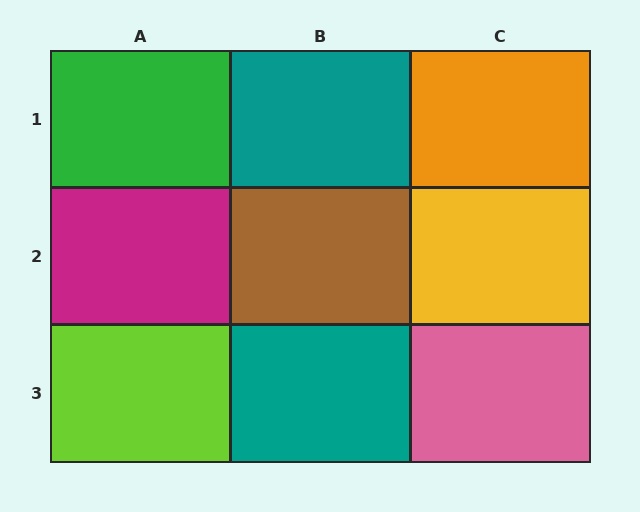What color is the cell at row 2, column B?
Brown.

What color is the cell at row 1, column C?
Orange.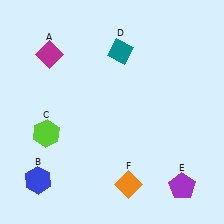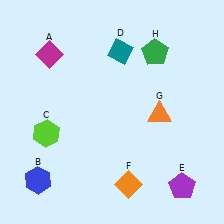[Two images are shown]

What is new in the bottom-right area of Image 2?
An orange triangle (G) was added in the bottom-right area of Image 2.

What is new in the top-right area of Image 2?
A green pentagon (H) was added in the top-right area of Image 2.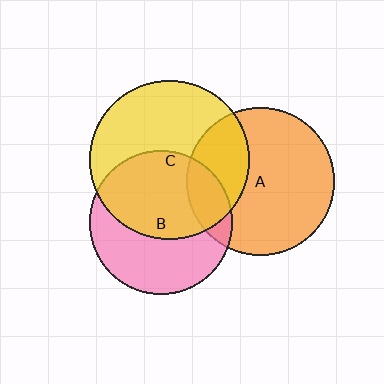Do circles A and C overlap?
Yes.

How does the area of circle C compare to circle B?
Approximately 1.2 times.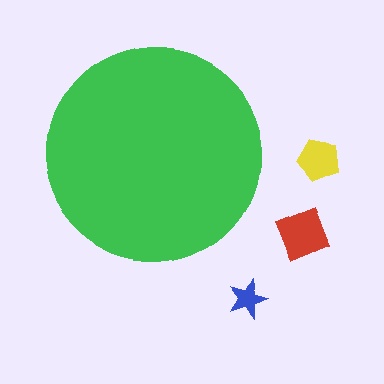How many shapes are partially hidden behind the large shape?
0 shapes are partially hidden.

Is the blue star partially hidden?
No, the blue star is fully visible.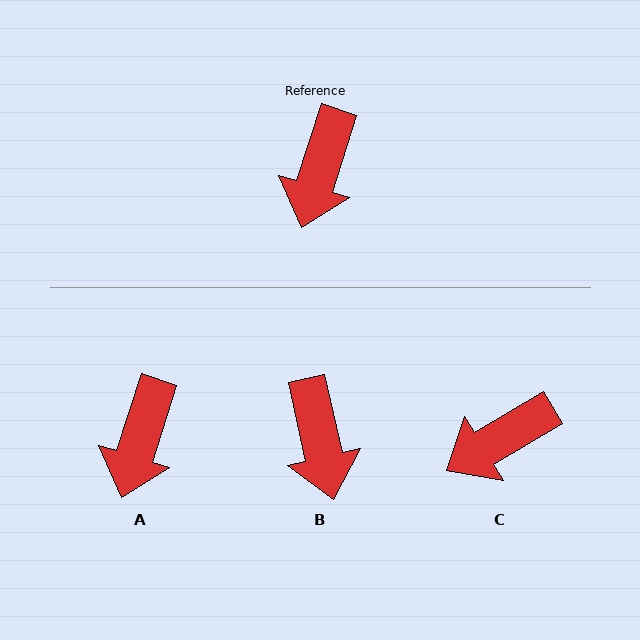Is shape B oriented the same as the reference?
No, it is off by about 30 degrees.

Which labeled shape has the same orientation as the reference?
A.